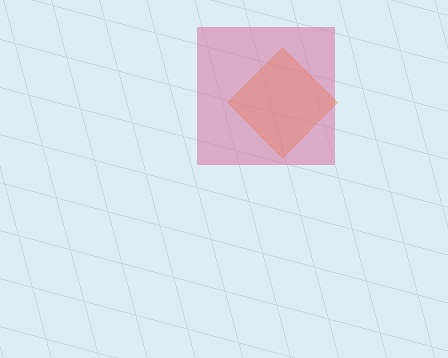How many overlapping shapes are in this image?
There are 2 overlapping shapes in the image.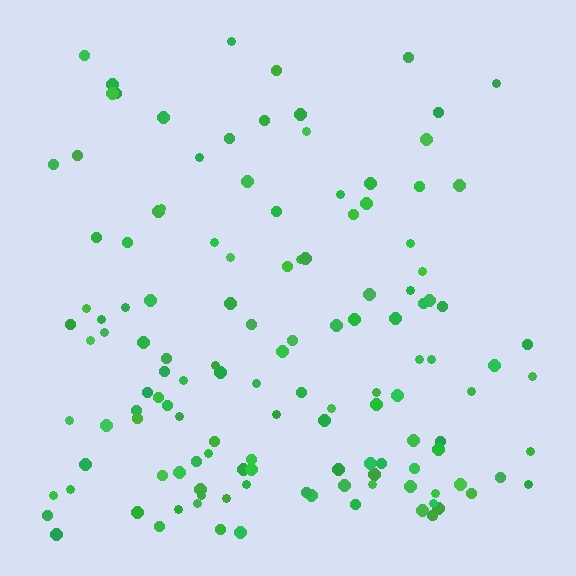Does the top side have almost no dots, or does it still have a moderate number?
Still a moderate number, just noticeably fewer than the bottom.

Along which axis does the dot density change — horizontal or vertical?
Vertical.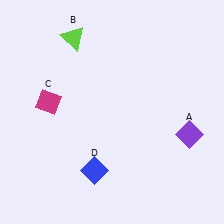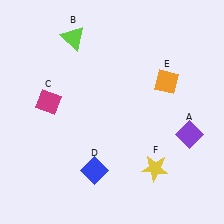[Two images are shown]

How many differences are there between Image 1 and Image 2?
There are 2 differences between the two images.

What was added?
An orange diamond (E), a yellow star (F) were added in Image 2.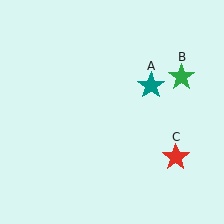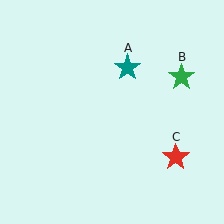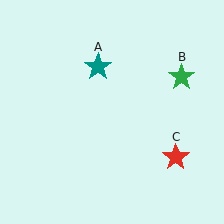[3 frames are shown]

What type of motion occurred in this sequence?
The teal star (object A) rotated counterclockwise around the center of the scene.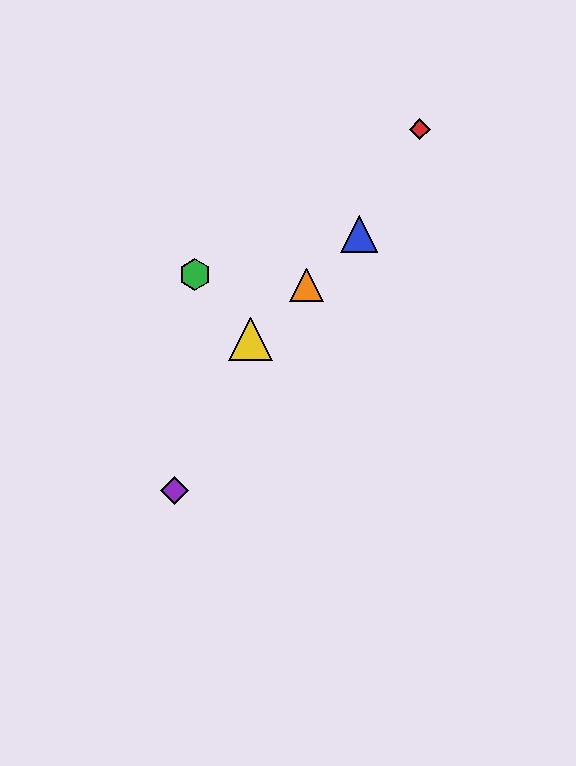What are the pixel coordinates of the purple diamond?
The purple diamond is at (174, 490).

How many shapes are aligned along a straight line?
3 shapes (the blue triangle, the yellow triangle, the orange triangle) are aligned along a straight line.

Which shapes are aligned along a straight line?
The blue triangle, the yellow triangle, the orange triangle are aligned along a straight line.